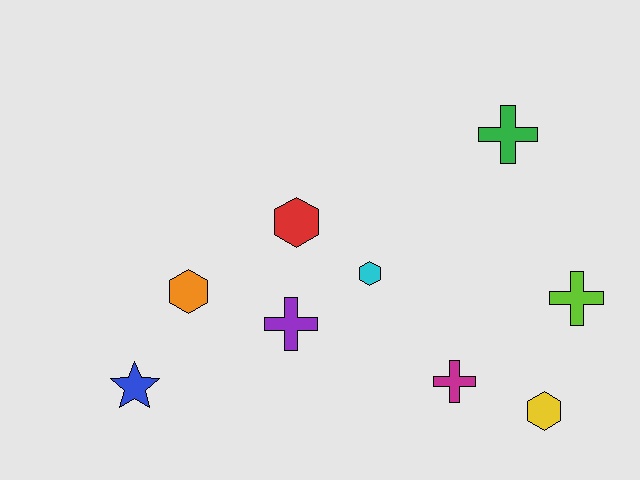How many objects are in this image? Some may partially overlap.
There are 9 objects.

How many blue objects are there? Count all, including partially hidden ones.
There is 1 blue object.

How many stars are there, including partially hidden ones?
There is 1 star.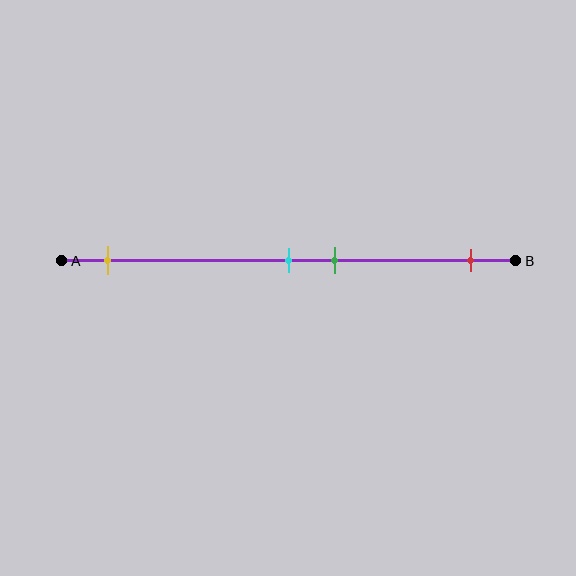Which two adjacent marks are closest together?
The cyan and green marks are the closest adjacent pair.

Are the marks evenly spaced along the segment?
No, the marks are not evenly spaced.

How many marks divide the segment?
There are 4 marks dividing the segment.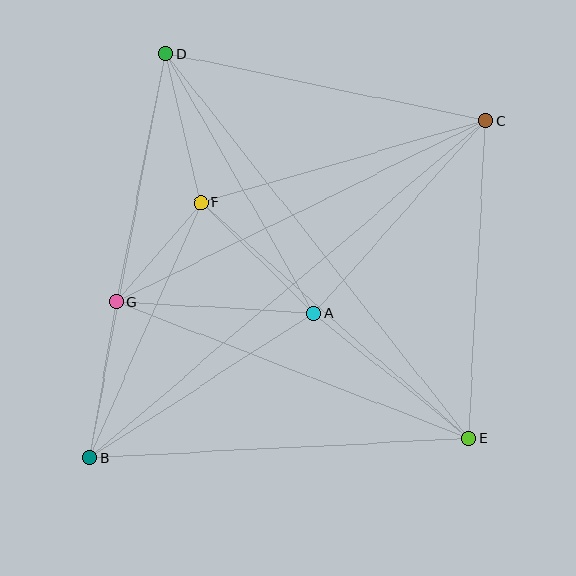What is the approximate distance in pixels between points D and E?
The distance between D and E is approximately 490 pixels.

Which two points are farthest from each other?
Points B and C are farthest from each other.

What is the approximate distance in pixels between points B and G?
The distance between B and G is approximately 159 pixels.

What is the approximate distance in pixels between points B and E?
The distance between B and E is approximately 379 pixels.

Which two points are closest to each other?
Points F and G are closest to each other.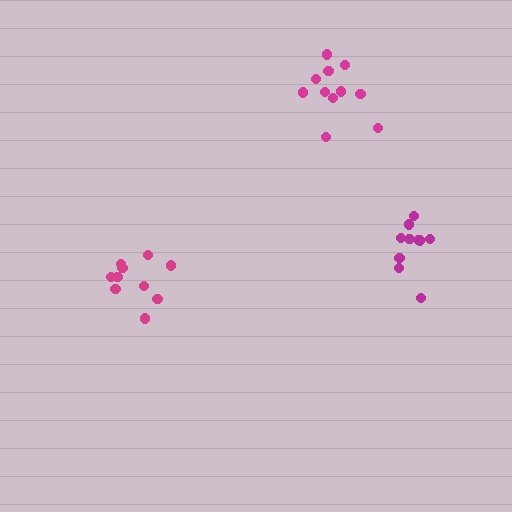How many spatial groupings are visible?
There are 3 spatial groupings.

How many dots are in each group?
Group 1: 10 dots, Group 2: 10 dots, Group 3: 11 dots (31 total).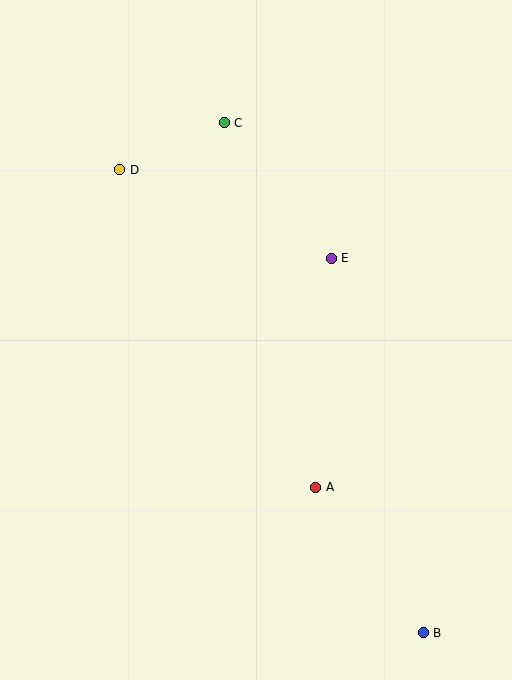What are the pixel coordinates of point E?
Point E is at (331, 259).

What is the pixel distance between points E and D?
The distance between E and D is 229 pixels.